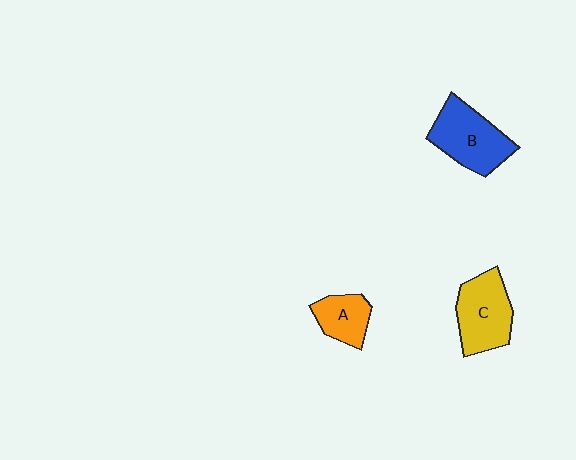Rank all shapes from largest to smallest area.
From largest to smallest: B (blue), C (yellow), A (orange).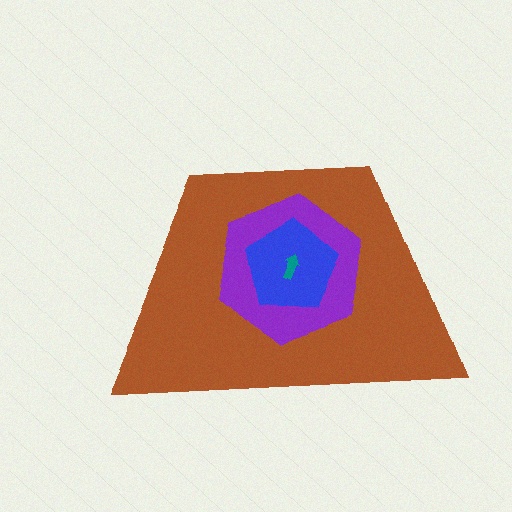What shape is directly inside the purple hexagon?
The blue pentagon.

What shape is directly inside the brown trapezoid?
The purple hexagon.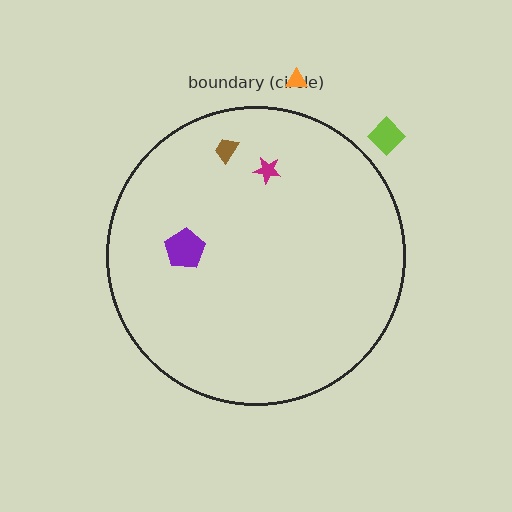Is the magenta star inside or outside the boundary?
Inside.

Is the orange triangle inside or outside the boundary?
Outside.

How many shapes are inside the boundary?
3 inside, 2 outside.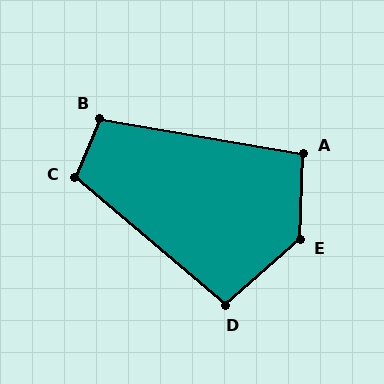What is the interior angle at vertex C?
Approximately 107 degrees (obtuse).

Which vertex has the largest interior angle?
E, at approximately 134 degrees.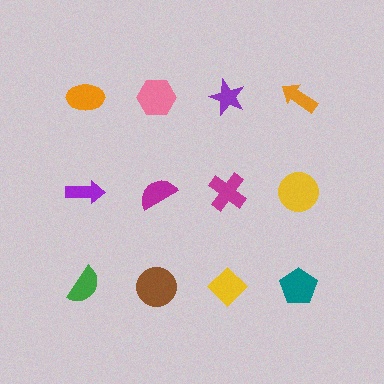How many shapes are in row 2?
4 shapes.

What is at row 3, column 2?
A brown circle.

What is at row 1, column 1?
An orange ellipse.